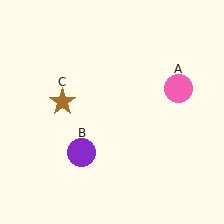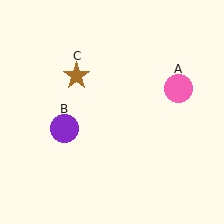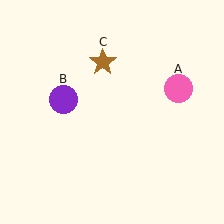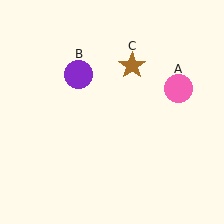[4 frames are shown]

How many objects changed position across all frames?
2 objects changed position: purple circle (object B), brown star (object C).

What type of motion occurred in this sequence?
The purple circle (object B), brown star (object C) rotated clockwise around the center of the scene.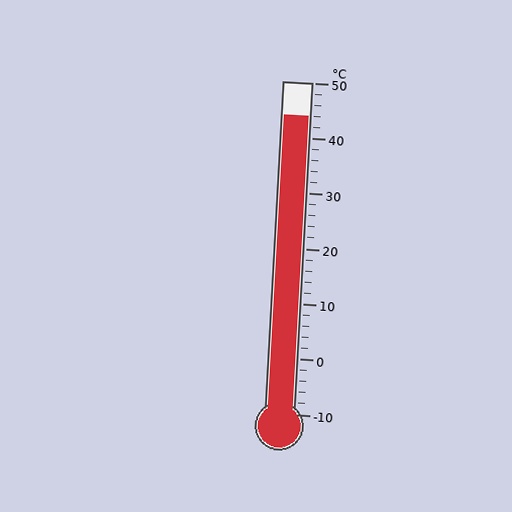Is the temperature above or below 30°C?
The temperature is above 30°C.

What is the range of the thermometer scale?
The thermometer scale ranges from -10°C to 50°C.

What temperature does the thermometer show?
The thermometer shows approximately 44°C.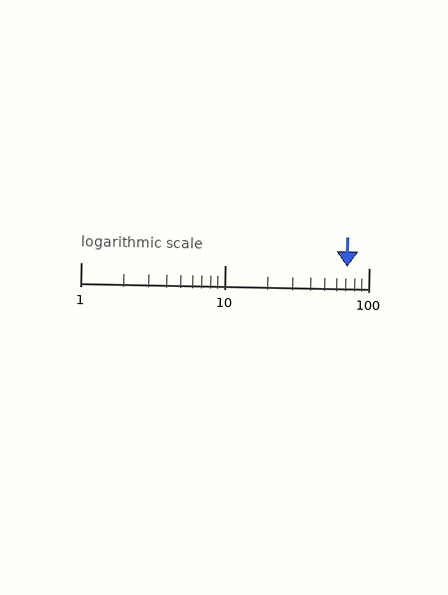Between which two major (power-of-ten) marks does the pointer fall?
The pointer is between 10 and 100.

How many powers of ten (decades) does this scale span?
The scale spans 2 decades, from 1 to 100.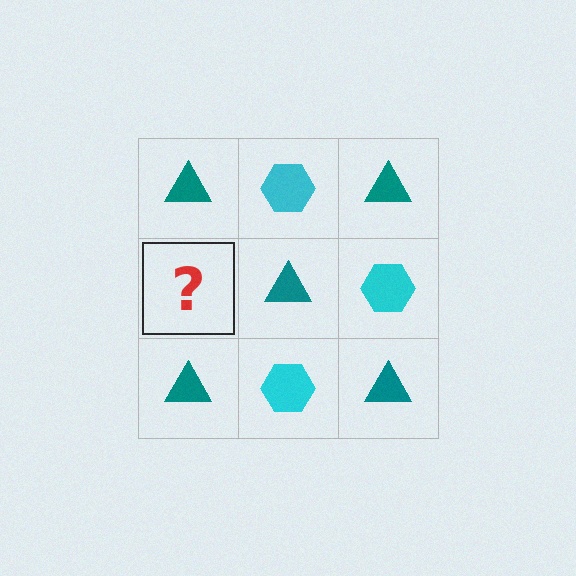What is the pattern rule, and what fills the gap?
The rule is that it alternates teal triangle and cyan hexagon in a checkerboard pattern. The gap should be filled with a cyan hexagon.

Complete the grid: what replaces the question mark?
The question mark should be replaced with a cyan hexagon.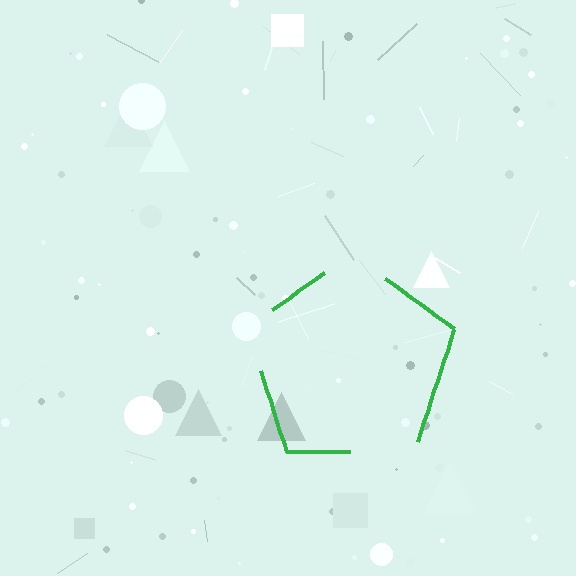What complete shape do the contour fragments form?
The contour fragments form a pentagon.